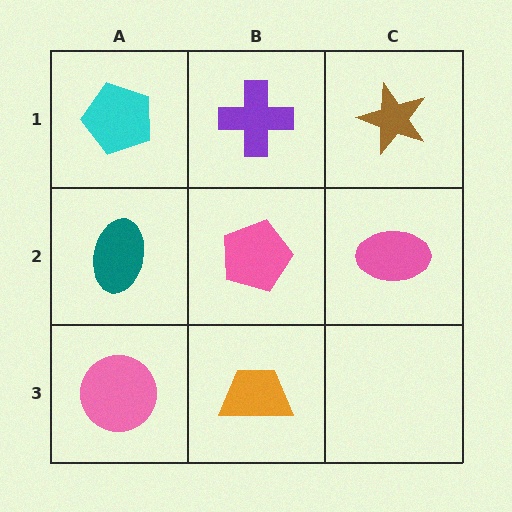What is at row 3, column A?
A pink circle.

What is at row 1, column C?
A brown star.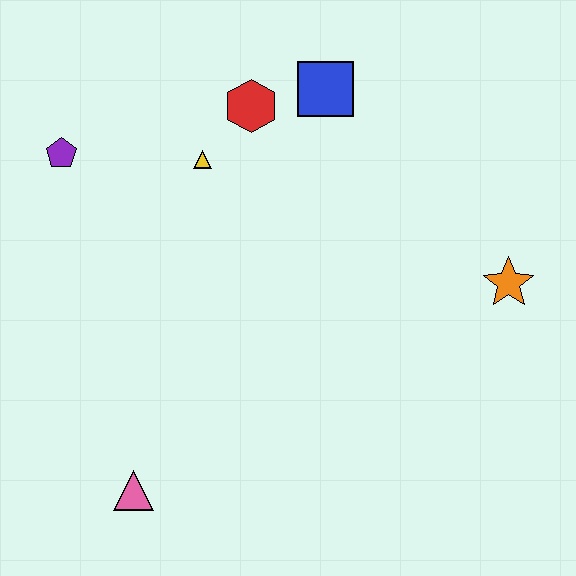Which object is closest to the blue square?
The red hexagon is closest to the blue square.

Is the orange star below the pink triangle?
No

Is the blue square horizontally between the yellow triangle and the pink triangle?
No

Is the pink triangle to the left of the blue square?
Yes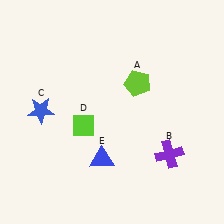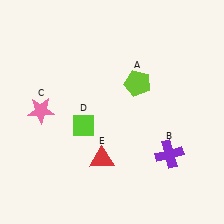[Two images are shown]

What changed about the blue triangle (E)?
In Image 1, E is blue. In Image 2, it changed to red.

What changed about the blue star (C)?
In Image 1, C is blue. In Image 2, it changed to pink.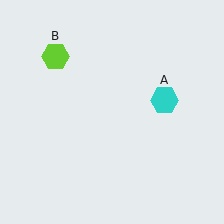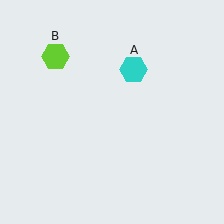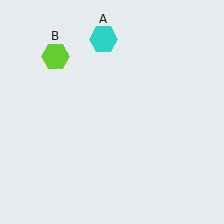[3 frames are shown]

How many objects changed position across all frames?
1 object changed position: cyan hexagon (object A).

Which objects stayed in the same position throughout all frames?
Lime hexagon (object B) remained stationary.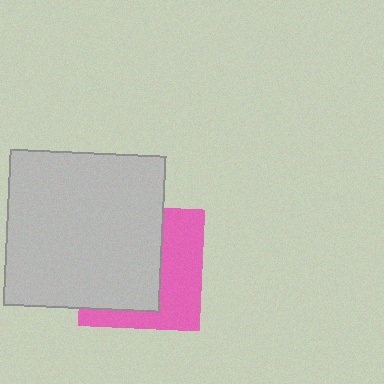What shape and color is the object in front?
The object in front is a light gray square.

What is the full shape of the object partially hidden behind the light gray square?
The partially hidden object is a pink square.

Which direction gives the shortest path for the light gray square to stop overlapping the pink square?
Moving left gives the shortest separation.